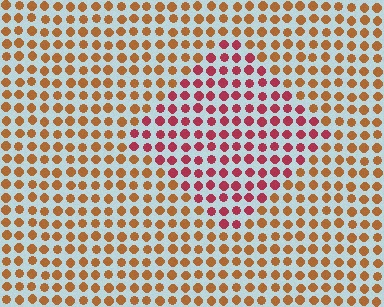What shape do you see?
I see a diamond.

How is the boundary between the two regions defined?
The boundary is defined purely by a slight shift in hue (about 41 degrees). Spacing, size, and orientation are identical on both sides.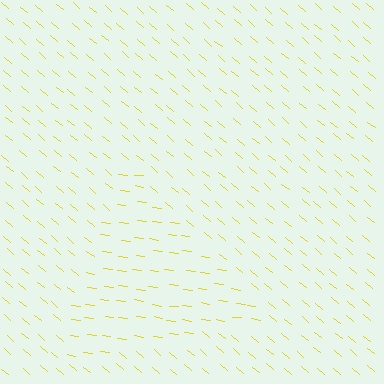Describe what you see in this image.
The image is filled with small yellow line segments. A triangle region in the image has lines oriented differently from the surrounding lines, creating a visible texture boundary.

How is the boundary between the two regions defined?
The boundary is defined purely by a change in line orientation (approximately 33 degrees difference). All lines are the same color and thickness.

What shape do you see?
I see a triangle.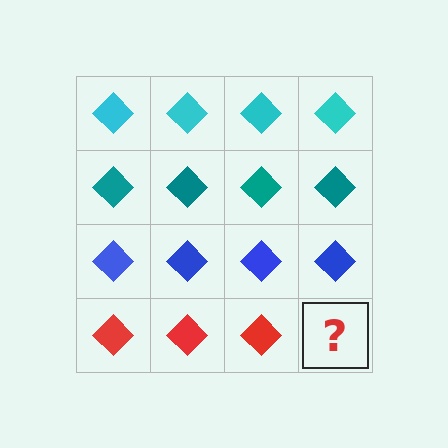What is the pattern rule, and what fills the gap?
The rule is that each row has a consistent color. The gap should be filled with a red diamond.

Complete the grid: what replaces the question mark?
The question mark should be replaced with a red diamond.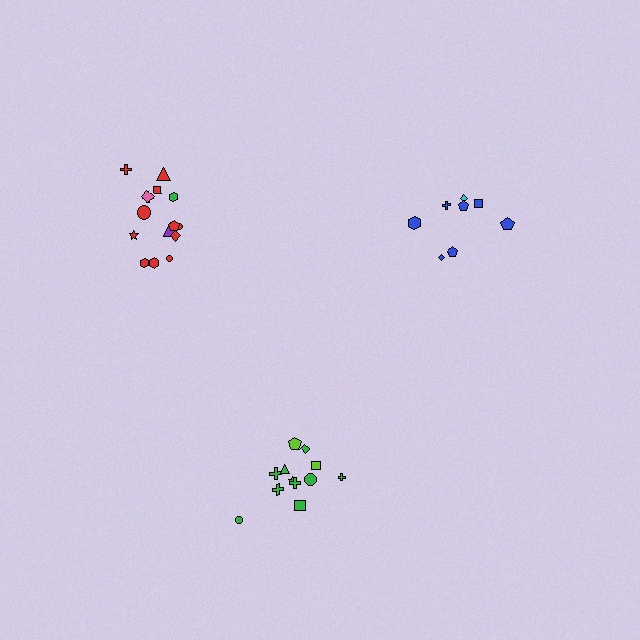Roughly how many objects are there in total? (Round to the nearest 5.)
Roughly 35 objects in total.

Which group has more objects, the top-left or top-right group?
The top-left group.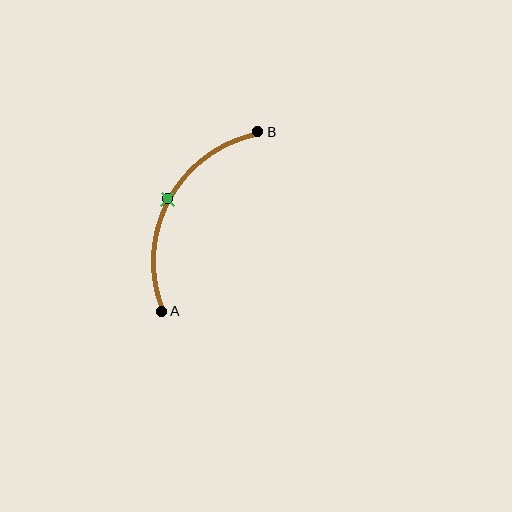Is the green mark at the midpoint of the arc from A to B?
Yes. The green mark lies on the arc at equal arc-length from both A and B — it is the arc midpoint.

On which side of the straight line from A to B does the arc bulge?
The arc bulges to the left of the straight line connecting A and B.